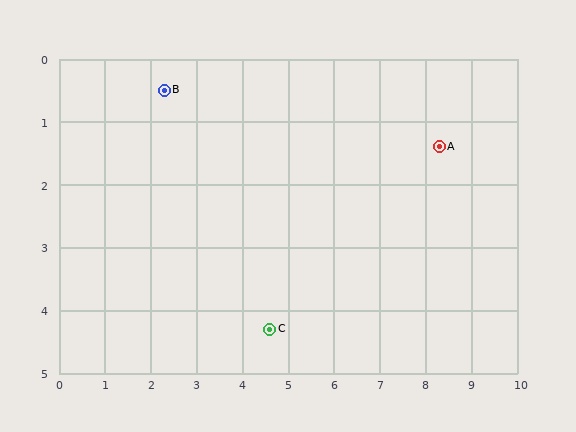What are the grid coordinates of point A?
Point A is at approximately (8.3, 1.4).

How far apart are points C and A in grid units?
Points C and A are about 4.7 grid units apart.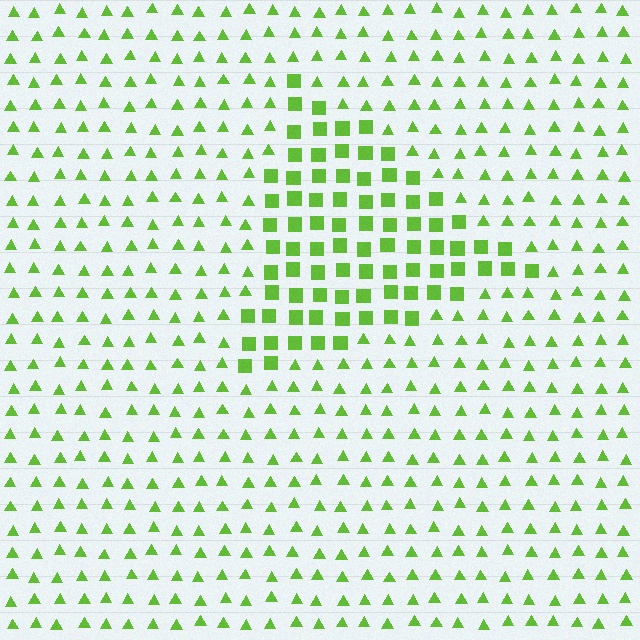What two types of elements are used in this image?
The image uses squares inside the triangle region and triangles outside it.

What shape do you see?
I see a triangle.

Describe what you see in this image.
The image is filled with small lime elements arranged in a uniform grid. A triangle-shaped region contains squares, while the surrounding area contains triangles. The boundary is defined purely by the change in element shape.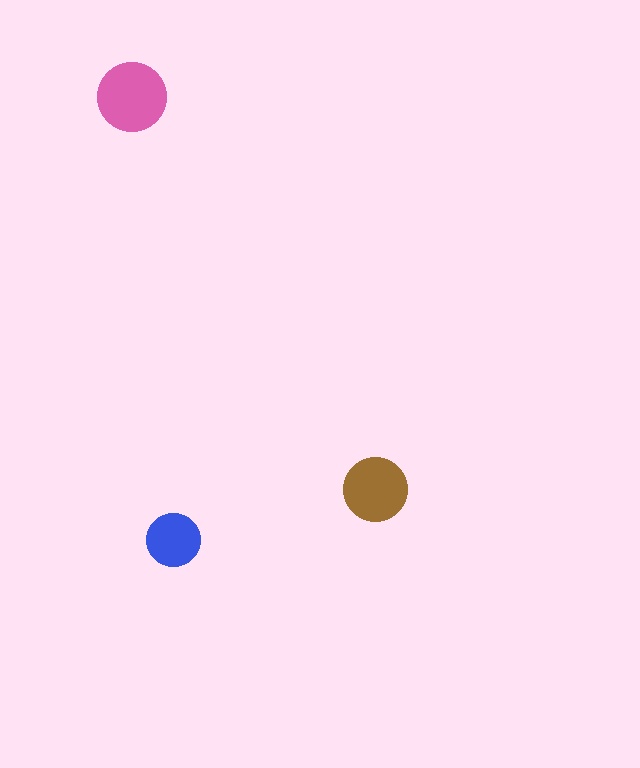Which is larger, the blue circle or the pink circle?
The pink one.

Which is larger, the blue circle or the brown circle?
The brown one.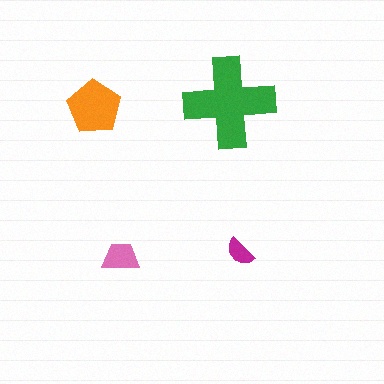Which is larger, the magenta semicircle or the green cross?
The green cross.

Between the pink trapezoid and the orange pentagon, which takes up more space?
The orange pentagon.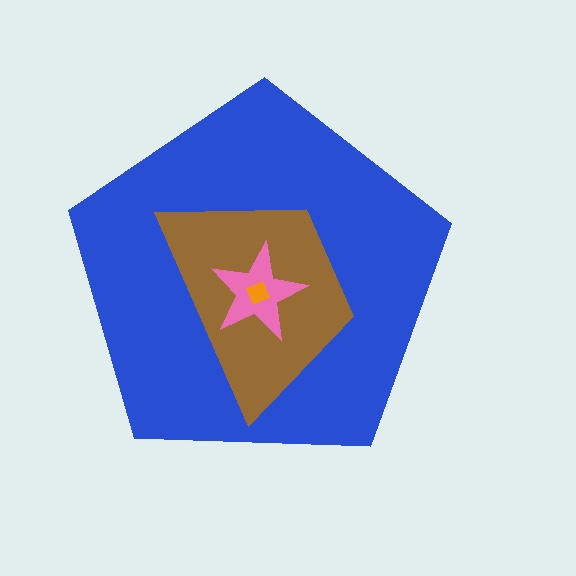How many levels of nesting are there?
4.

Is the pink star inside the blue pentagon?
Yes.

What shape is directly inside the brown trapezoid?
The pink star.